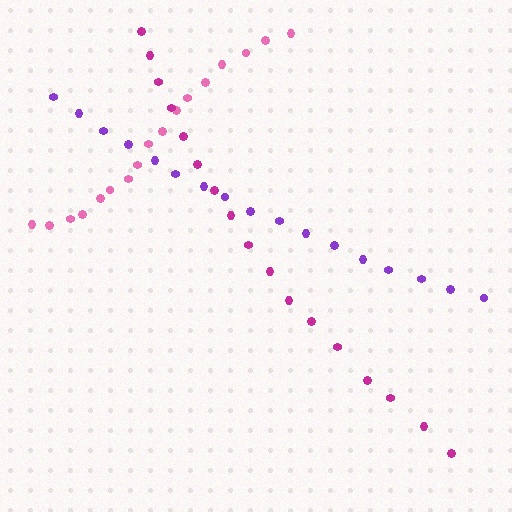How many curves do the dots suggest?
There are 3 distinct paths.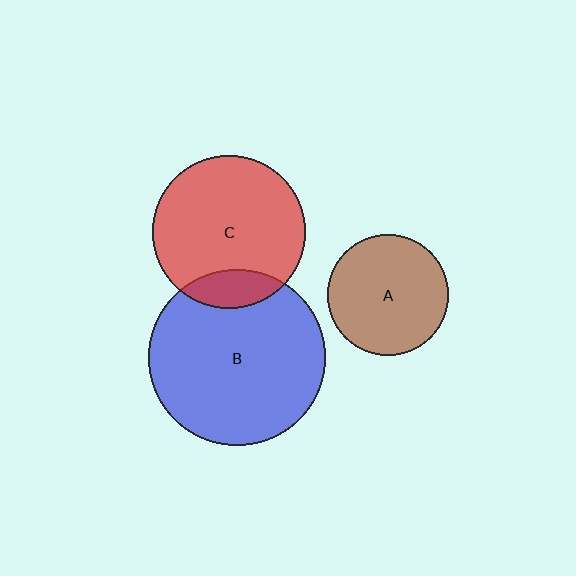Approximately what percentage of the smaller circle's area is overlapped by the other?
Approximately 15%.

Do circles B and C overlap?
Yes.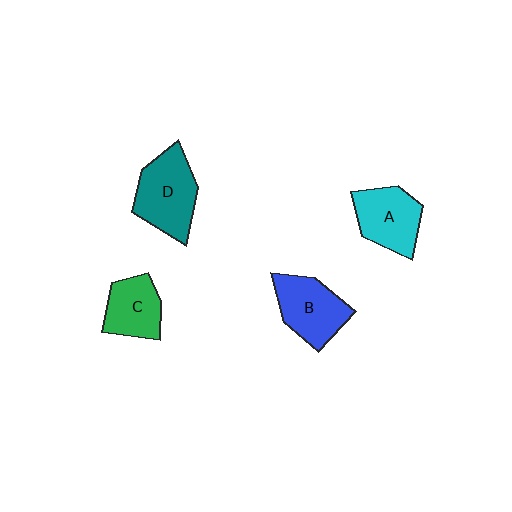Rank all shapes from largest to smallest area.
From largest to smallest: D (teal), B (blue), A (cyan), C (green).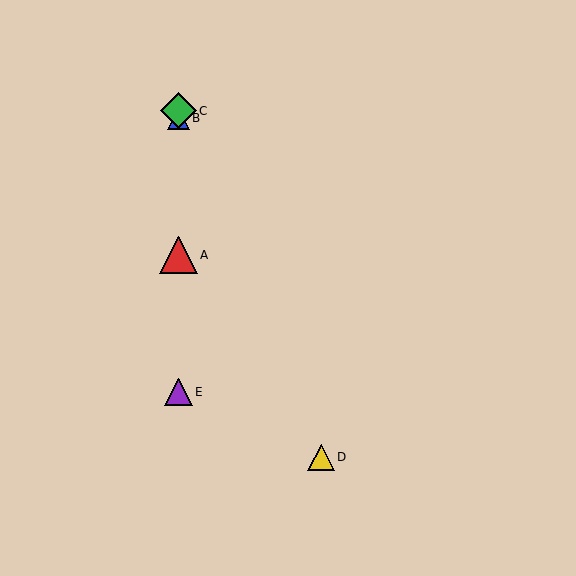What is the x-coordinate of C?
Object C is at x≈179.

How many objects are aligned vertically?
4 objects (A, B, C, E) are aligned vertically.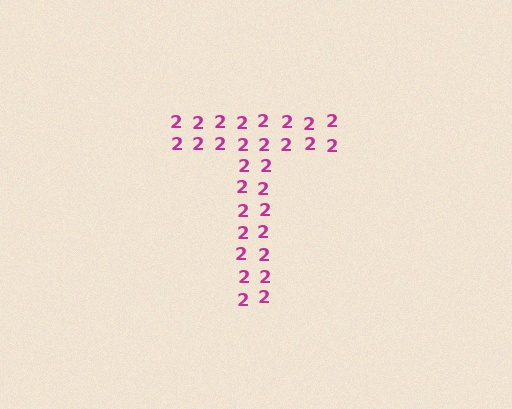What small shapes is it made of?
It is made of small digit 2's.